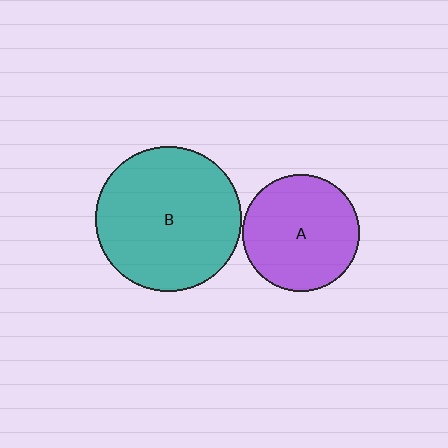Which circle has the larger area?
Circle B (teal).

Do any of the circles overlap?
No, none of the circles overlap.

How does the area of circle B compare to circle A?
Approximately 1.6 times.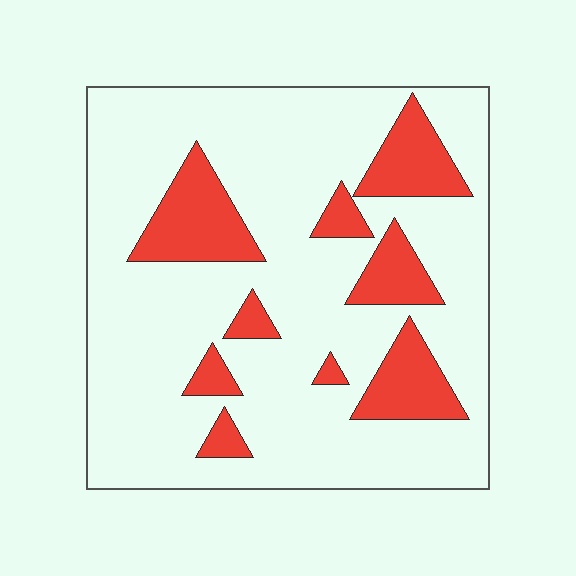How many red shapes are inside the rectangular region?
9.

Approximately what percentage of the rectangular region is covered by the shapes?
Approximately 20%.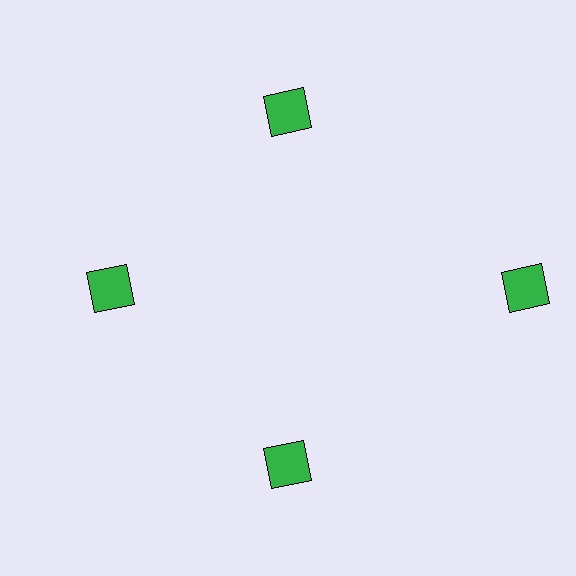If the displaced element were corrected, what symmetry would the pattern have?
It would have 4-fold rotational symmetry — the pattern would map onto itself every 90 degrees.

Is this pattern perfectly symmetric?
No. The 4 green squares are arranged in a ring, but one element near the 3 o'clock position is pushed outward from the center, breaking the 4-fold rotational symmetry.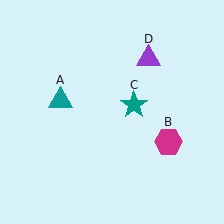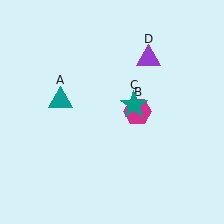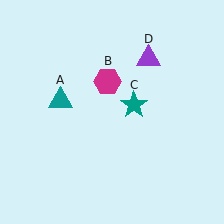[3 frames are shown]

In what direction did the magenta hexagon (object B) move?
The magenta hexagon (object B) moved up and to the left.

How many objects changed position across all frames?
1 object changed position: magenta hexagon (object B).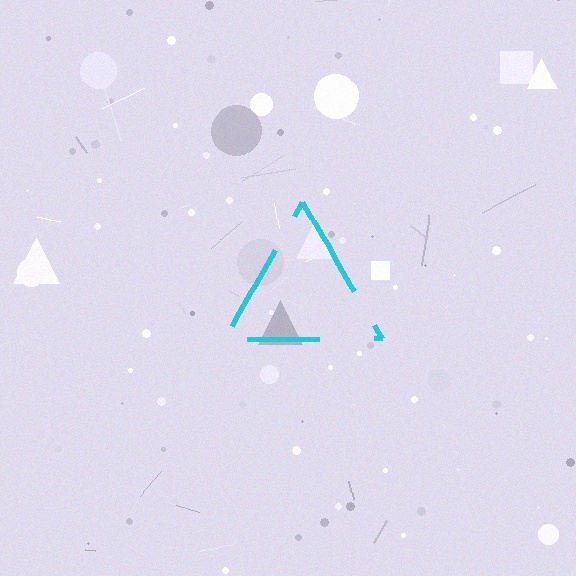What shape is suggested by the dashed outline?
The dashed outline suggests a triangle.